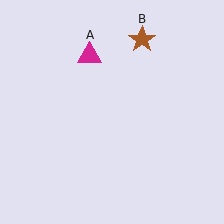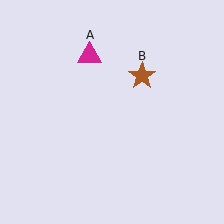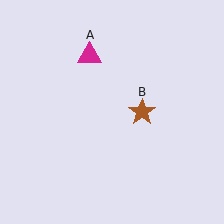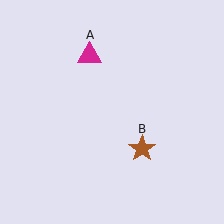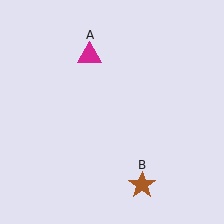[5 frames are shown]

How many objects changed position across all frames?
1 object changed position: brown star (object B).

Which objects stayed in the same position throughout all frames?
Magenta triangle (object A) remained stationary.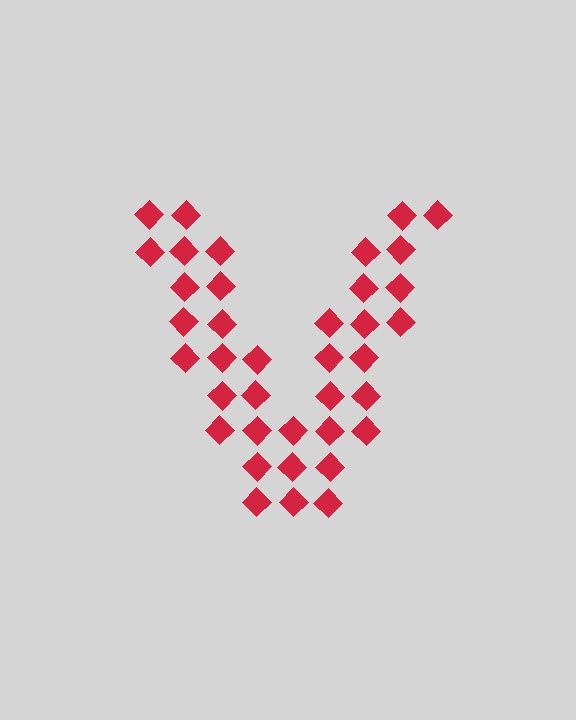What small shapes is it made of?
It is made of small diamonds.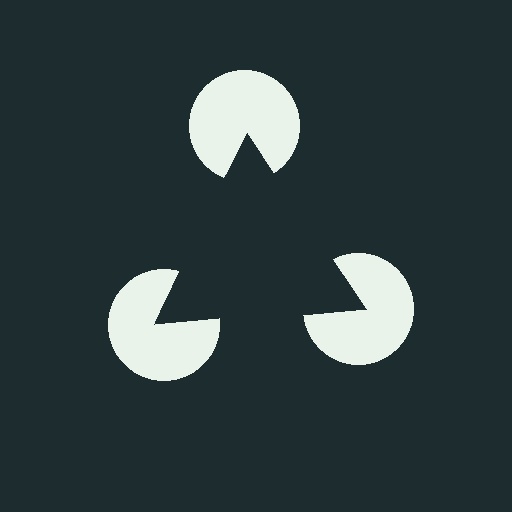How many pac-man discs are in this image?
There are 3 — one at each vertex of the illusory triangle.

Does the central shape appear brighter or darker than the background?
It typically appears slightly darker than the background, even though no actual brightness change is drawn.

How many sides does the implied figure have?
3 sides.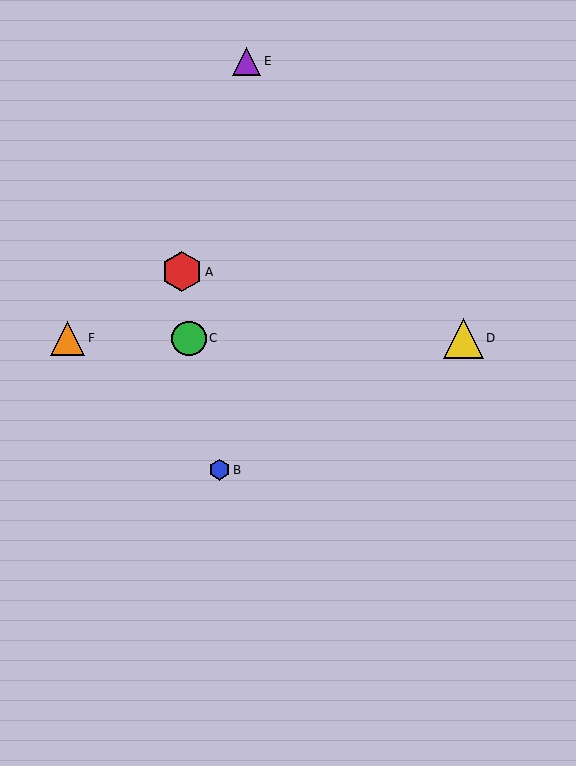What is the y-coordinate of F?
Object F is at y≈338.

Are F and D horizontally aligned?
Yes, both are at y≈338.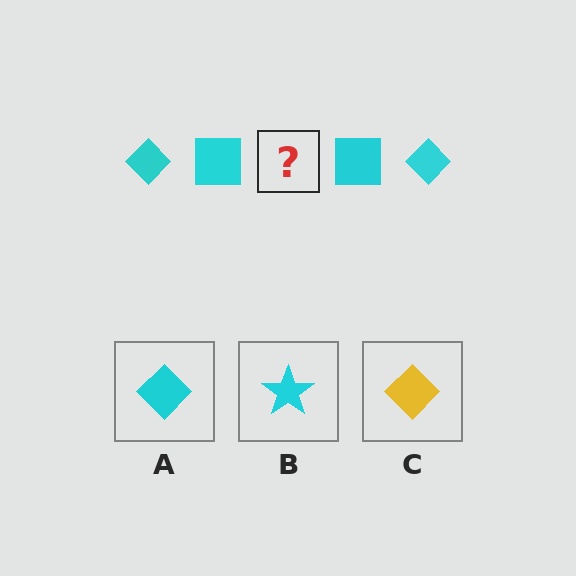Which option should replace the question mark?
Option A.